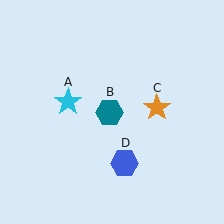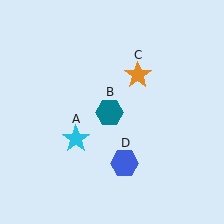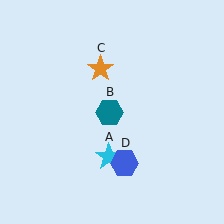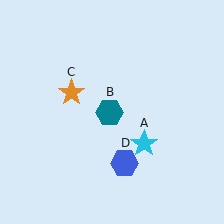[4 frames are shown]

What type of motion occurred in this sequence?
The cyan star (object A), orange star (object C) rotated counterclockwise around the center of the scene.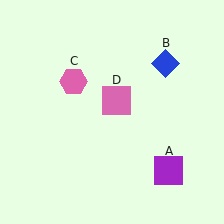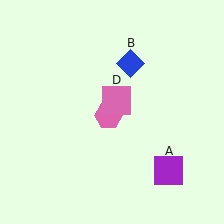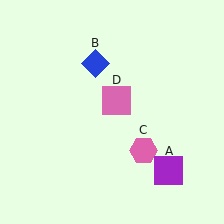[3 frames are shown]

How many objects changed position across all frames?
2 objects changed position: blue diamond (object B), pink hexagon (object C).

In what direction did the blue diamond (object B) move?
The blue diamond (object B) moved left.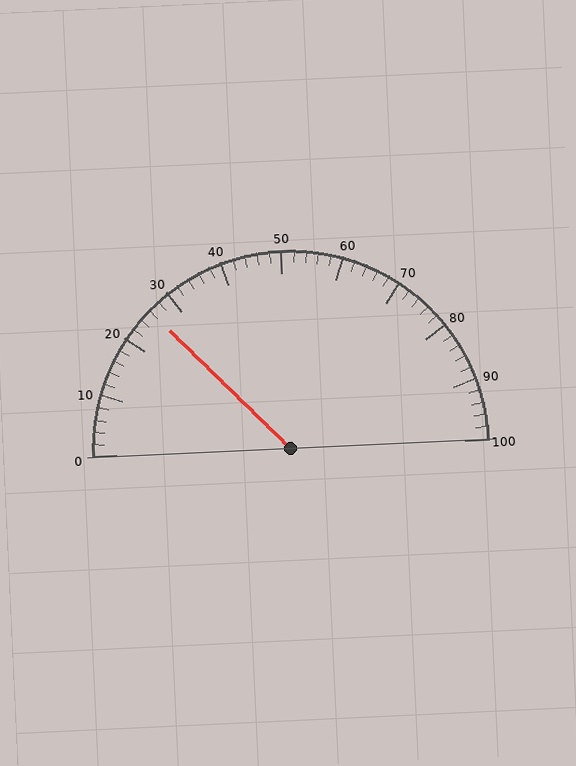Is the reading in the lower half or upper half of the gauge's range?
The reading is in the lower half of the range (0 to 100).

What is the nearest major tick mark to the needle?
The nearest major tick mark is 30.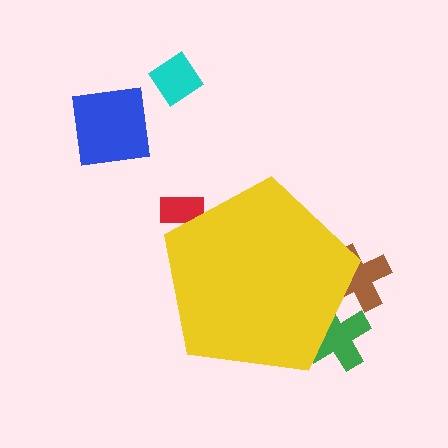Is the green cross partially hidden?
Yes, the green cross is partially hidden behind the yellow pentagon.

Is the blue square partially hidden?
No, the blue square is fully visible.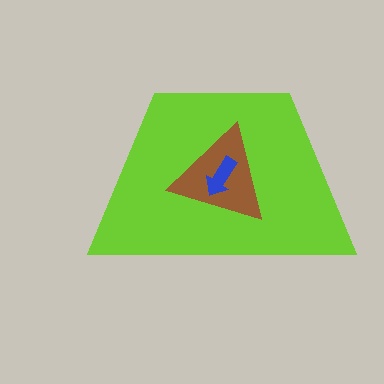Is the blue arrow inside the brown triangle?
Yes.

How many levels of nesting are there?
3.